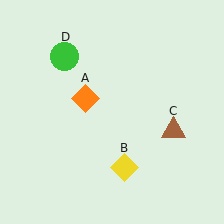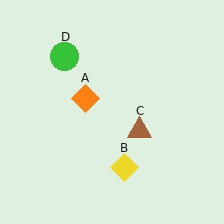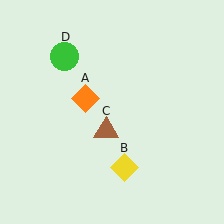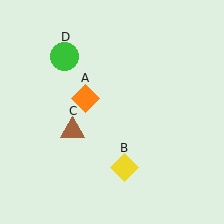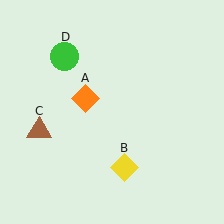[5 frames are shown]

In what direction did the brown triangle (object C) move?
The brown triangle (object C) moved left.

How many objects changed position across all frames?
1 object changed position: brown triangle (object C).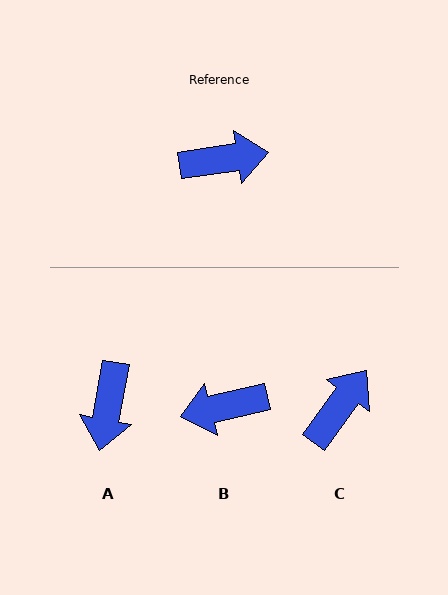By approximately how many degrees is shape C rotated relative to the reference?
Approximately 46 degrees counter-clockwise.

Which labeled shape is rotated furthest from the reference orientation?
B, about 175 degrees away.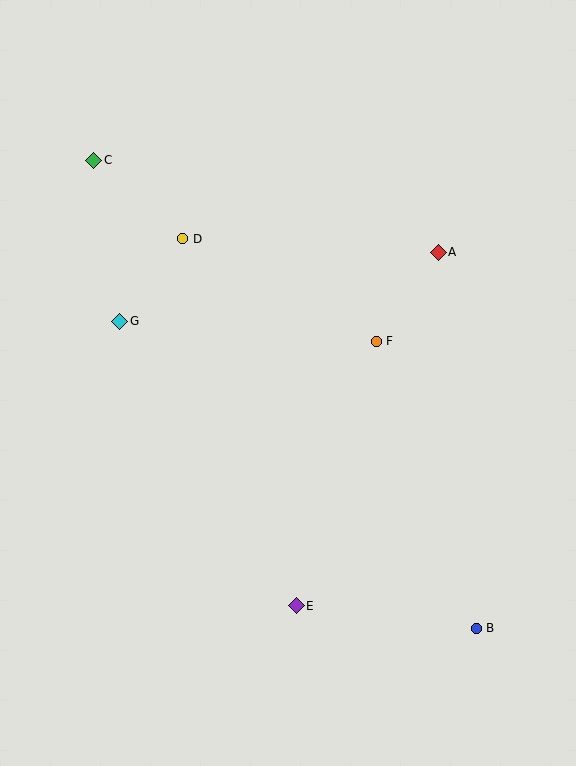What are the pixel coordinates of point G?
Point G is at (120, 321).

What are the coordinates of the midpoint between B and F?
The midpoint between B and F is at (426, 485).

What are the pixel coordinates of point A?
Point A is at (438, 252).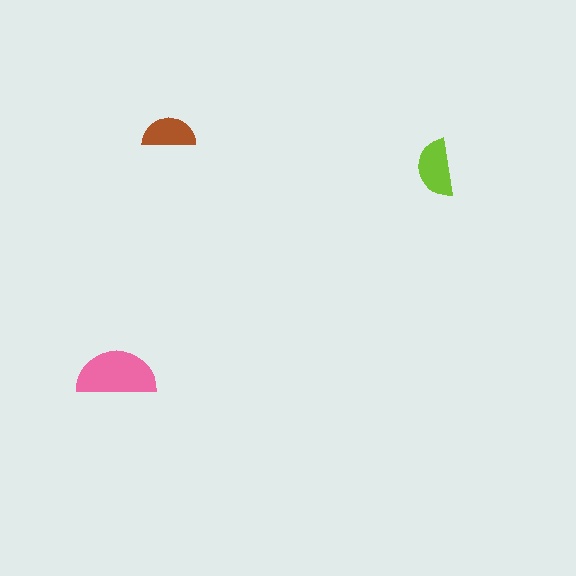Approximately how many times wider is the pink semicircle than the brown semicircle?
About 1.5 times wider.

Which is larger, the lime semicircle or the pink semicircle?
The pink one.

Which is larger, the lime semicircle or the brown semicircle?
The lime one.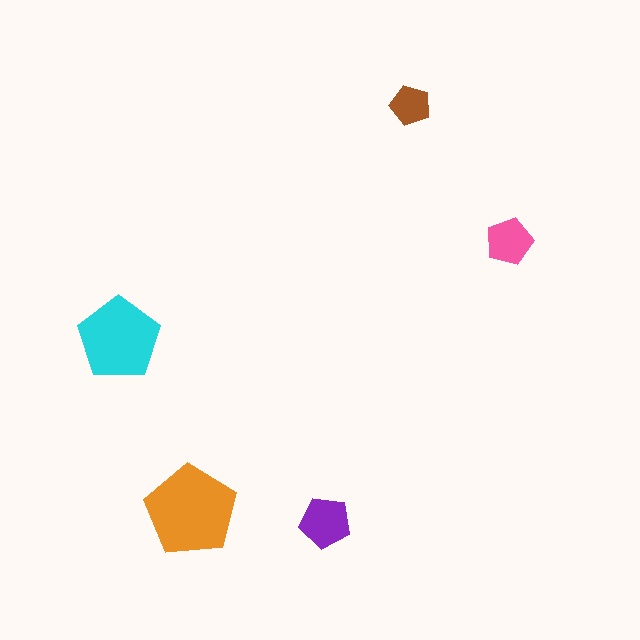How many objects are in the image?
There are 5 objects in the image.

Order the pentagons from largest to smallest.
the orange one, the cyan one, the purple one, the pink one, the brown one.